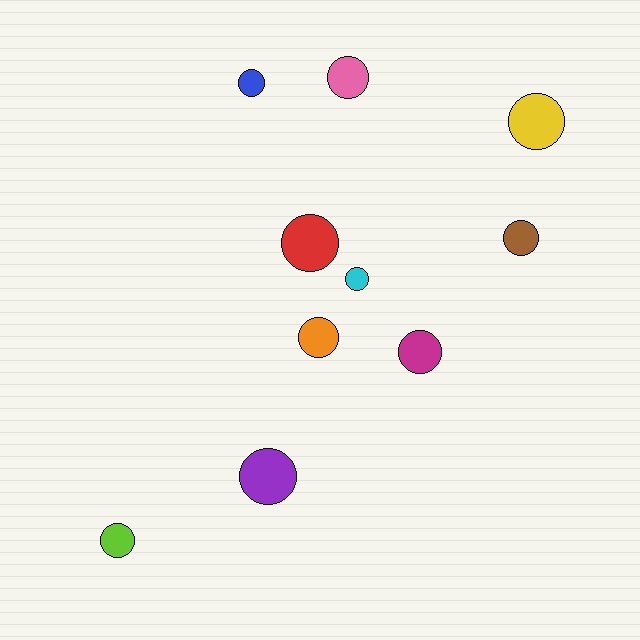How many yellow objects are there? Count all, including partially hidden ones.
There is 1 yellow object.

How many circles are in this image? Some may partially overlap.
There are 10 circles.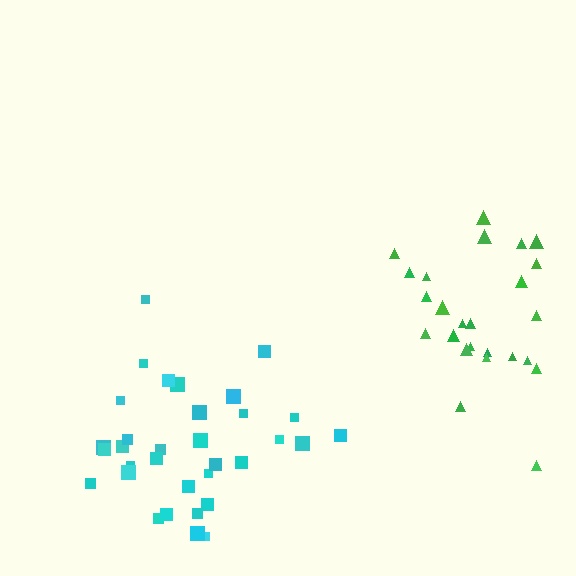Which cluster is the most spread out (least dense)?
Green.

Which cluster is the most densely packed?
Cyan.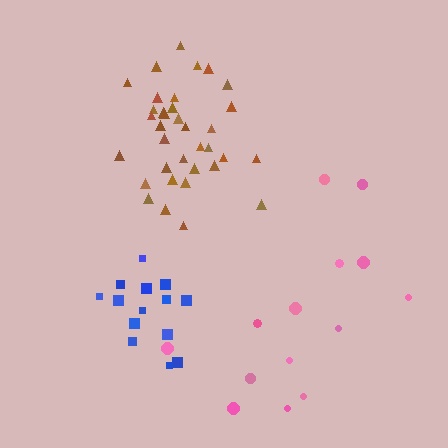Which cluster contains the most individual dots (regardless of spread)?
Brown (35).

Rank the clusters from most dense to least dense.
brown, blue, pink.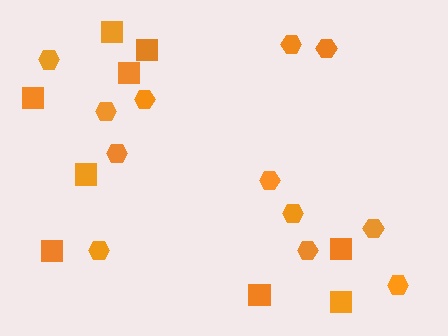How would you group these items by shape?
There are 2 groups: one group of hexagons (12) and one group of squares (9).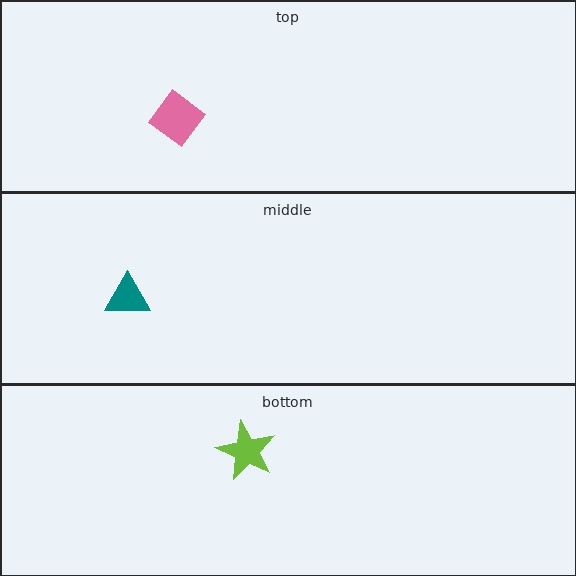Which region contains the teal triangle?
The middle region.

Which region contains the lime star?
The bottom region.